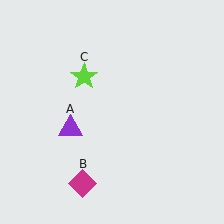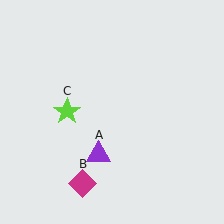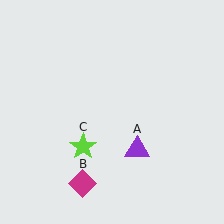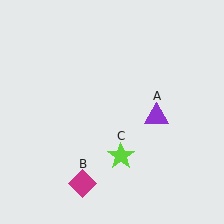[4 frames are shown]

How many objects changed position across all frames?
2 objects changed position: purple triangle (object A), lime star (object C).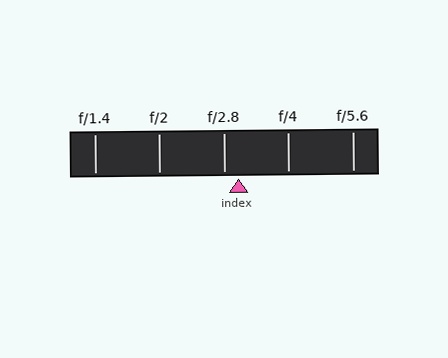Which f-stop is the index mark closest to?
The index mark is closest to f/2.8.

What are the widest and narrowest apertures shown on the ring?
The widest aperture shown is f/1.4 and the narrowest is f/5.6.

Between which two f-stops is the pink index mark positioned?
The index mark is between f/2.8 and f/4.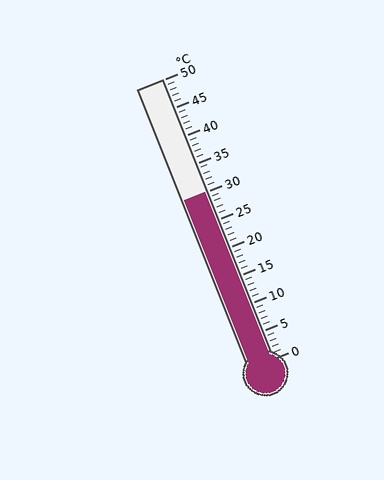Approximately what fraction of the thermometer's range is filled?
The thermometer is filled to approximately 60% of its range.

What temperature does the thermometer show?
The thermometer shows approximately 30°C.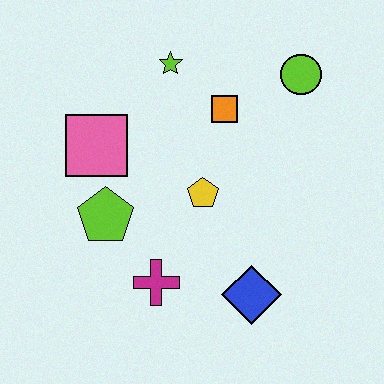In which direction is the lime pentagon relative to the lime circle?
The lime pentagon is to the left of the lime circle.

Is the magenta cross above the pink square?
No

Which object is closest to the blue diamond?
The magenta cross is closest to the blue diamond.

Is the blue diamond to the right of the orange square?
Yes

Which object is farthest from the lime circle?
The magenta cross is farthest from the lime circle.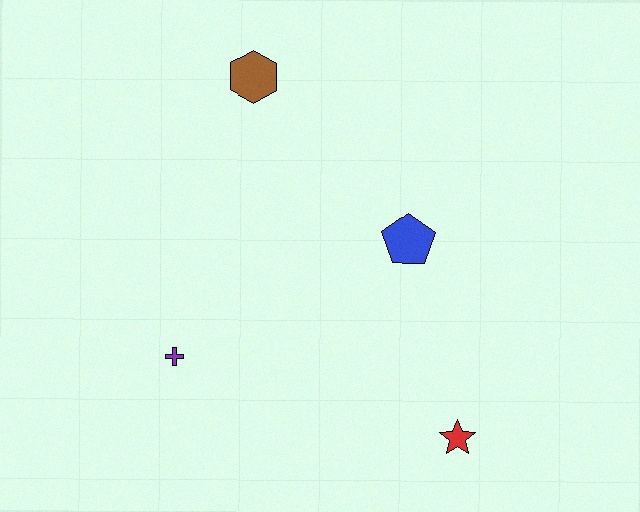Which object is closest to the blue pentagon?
The red star is closest to the blue pentagon.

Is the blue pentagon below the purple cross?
No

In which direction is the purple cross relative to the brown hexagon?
The purple cross is below the brown hexagon.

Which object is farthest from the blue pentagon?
The purple cross is farthest from the blue pentagon.